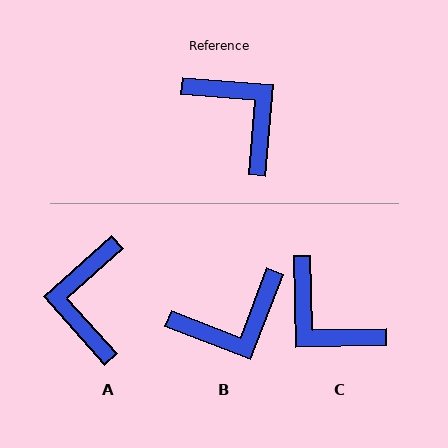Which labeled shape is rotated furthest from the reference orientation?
C, about 174 degrees away.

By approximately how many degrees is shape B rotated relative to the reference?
Approximately 106 degrees clockwise.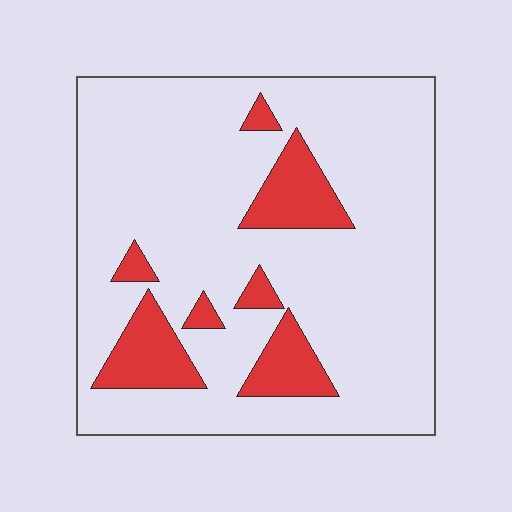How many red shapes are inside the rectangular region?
7.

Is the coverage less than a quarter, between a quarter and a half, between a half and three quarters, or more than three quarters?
Less than a quarter.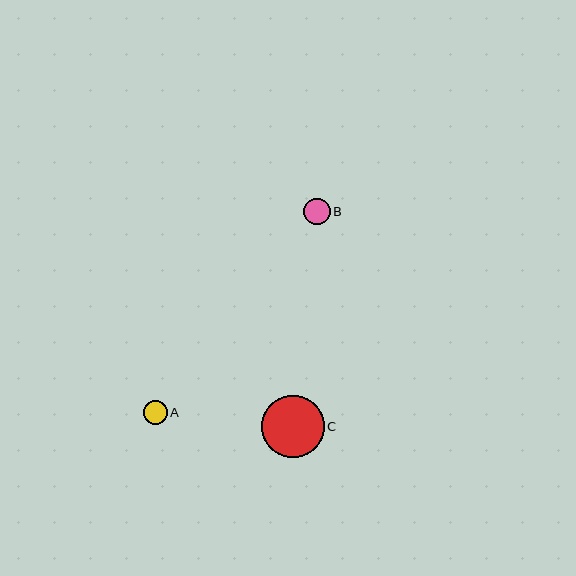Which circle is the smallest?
Circle A is the smallest with a size of approximately 23 pixels.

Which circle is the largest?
Circle C is the largest with a size of approximately 62 pixels.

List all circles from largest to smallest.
From largest to smallest: C, B, A.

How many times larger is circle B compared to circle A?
Circle B is approximately 1.1 times the size of circle A.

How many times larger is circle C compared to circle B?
Circle C is approximately 2.4 times the size of circle B.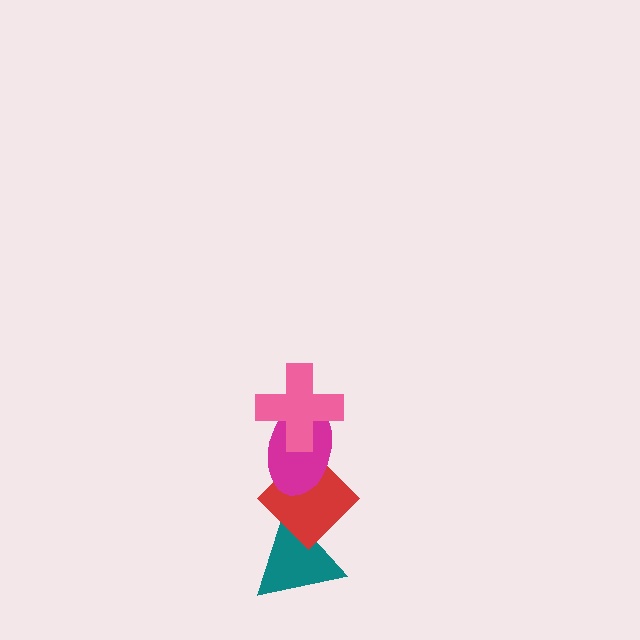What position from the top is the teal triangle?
The teal triangle is 4th from the top.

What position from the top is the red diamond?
The red diamond is 3rd from the top.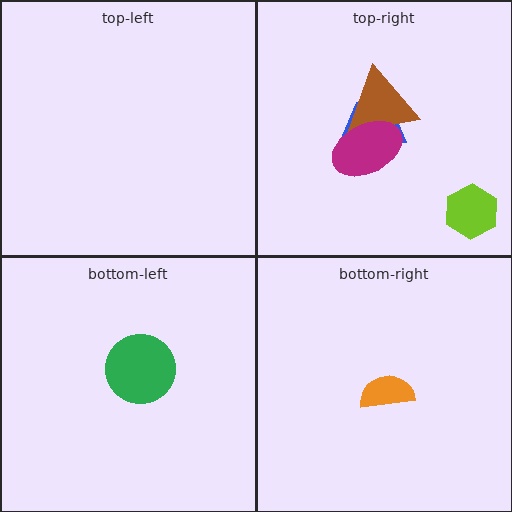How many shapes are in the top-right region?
4.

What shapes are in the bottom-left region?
The green circle.